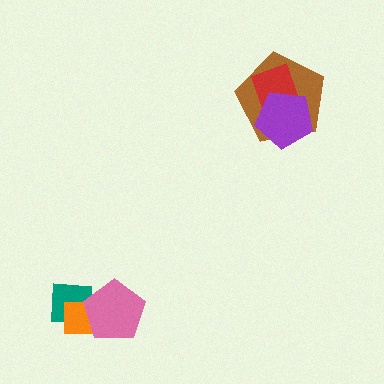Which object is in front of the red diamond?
The purple pentagon is in front of the red diamond.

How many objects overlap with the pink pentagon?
2 objects overlap with the pink pentagon.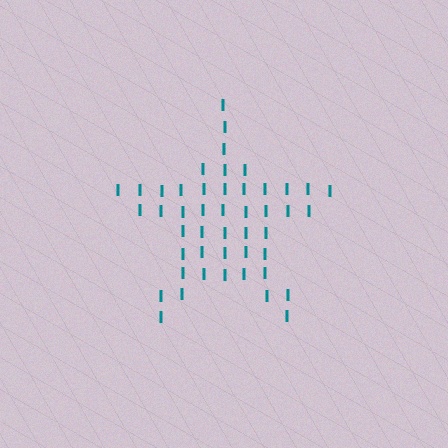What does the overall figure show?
The overall figure shows a star.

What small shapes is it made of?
It is made of small letter I's.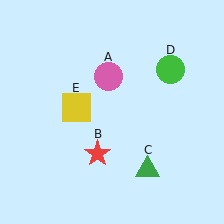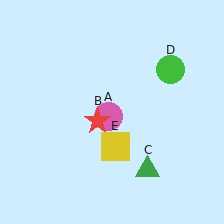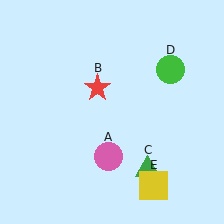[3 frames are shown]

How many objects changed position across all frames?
3 objects changed position: pink circle (object A), red star (object B), yellow square (object E).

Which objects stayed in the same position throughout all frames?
Green triangle (object C) and green circle (object D) remained stationary.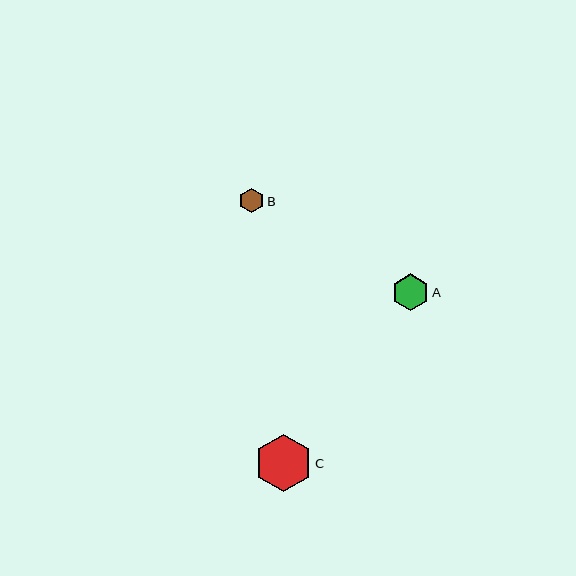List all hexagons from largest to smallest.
From largest to smallest: C, A, B.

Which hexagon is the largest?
Hexagon C is the largest with a size of approximately 57 pixels.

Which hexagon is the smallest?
Hexagon B is the smallest with a size of approximately 25 pixels.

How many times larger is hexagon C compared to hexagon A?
Hexagon C is approximately 1.6 times the size of hexagon A.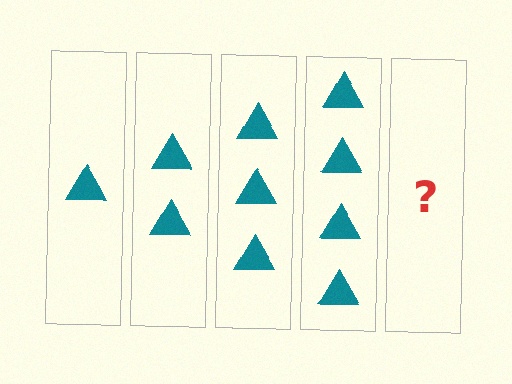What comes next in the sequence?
The next element should be 5 triangles.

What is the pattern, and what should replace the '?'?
The pattern is that each step adds one more triangle. The '?' should be 5 triangles.